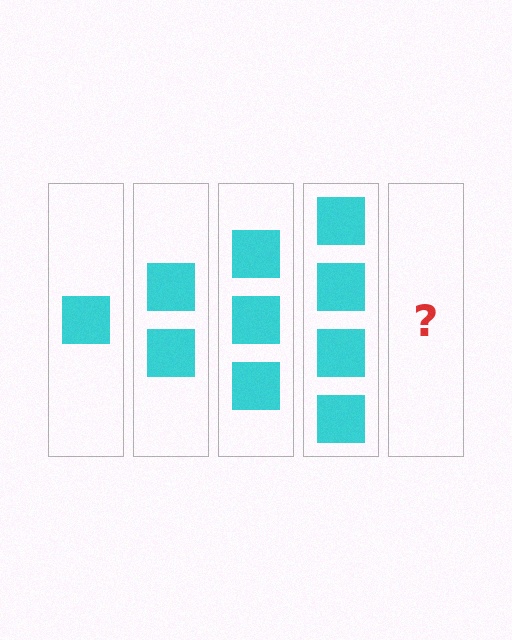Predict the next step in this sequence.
The next step is 5 squares.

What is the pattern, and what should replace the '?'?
The pattern is that each step adds one more square. The '?' should be 5 squares.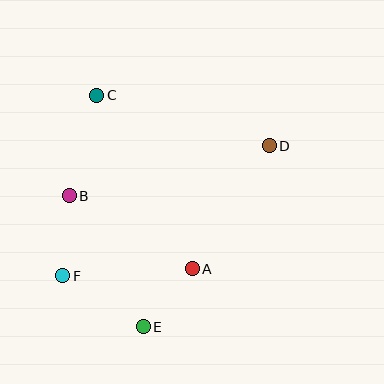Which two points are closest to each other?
Points A and E are closest to each other.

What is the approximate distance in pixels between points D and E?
The distance between D and E is approximately 220 pixels.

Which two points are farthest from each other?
Points D and F are farthest from each other.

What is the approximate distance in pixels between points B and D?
The distance between B and D is approximately 206 pixels.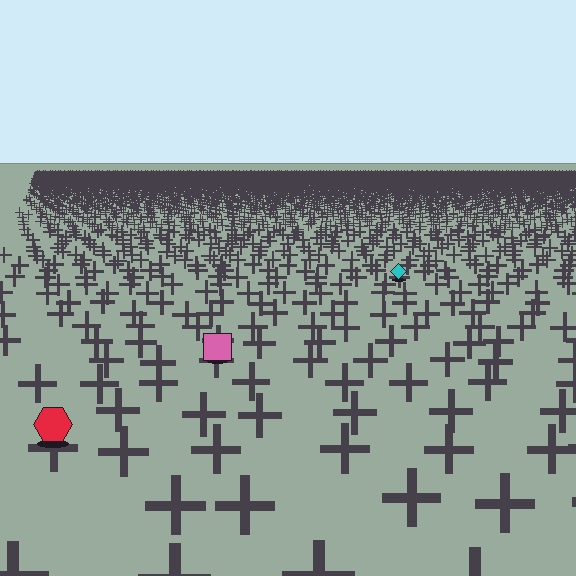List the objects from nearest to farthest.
From nearest to farthest: the red hexagon, the pink square, the cyan diamond.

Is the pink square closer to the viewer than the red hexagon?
No. The red hexagon is closer — you can tell from the texture gradient: the ground texture is coarser near it.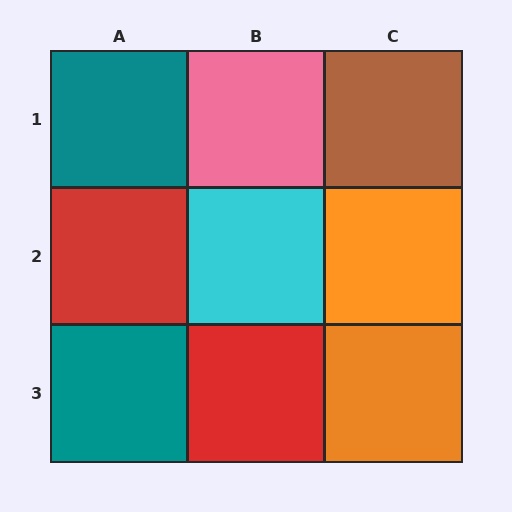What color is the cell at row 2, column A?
Red.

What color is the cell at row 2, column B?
Cyan.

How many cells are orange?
2 cells are orange.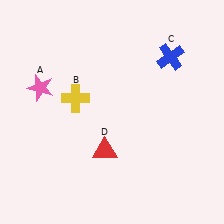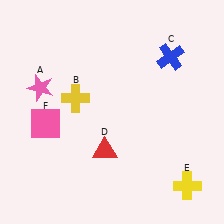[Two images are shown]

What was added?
A yellow cross (E), a pink square (F) were added in Image 2.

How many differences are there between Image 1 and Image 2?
There are 2 differences between the two images.